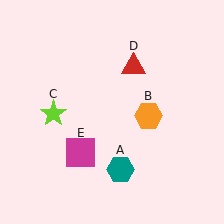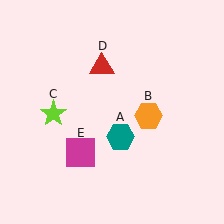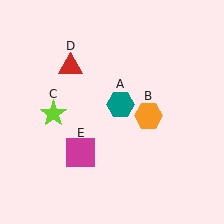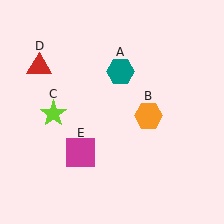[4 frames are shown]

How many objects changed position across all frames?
2 objects changed position: teal hexagon (object A), red triangle (object D).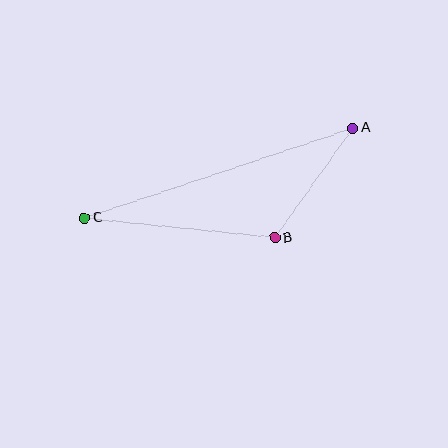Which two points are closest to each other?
Points A and B are closest to each other.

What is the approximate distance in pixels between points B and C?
The distance between B and C is approximately 191 pixels.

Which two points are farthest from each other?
Points A and C are farthest from each other.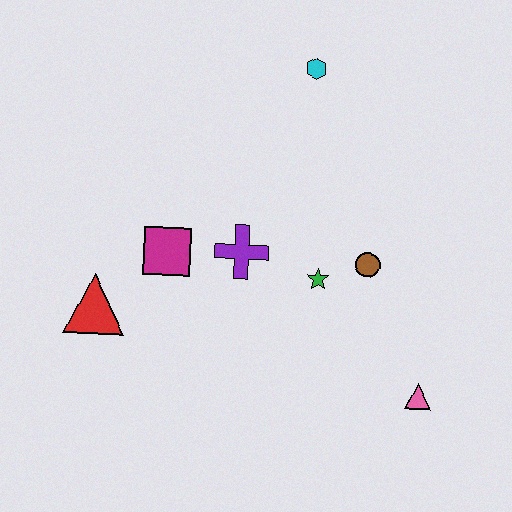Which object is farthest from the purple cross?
The pink triangle is farthest from the purple cross.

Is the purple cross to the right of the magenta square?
Yes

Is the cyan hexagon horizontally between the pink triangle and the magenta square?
Yes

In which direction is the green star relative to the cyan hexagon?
The green star is below the cyan hexagon.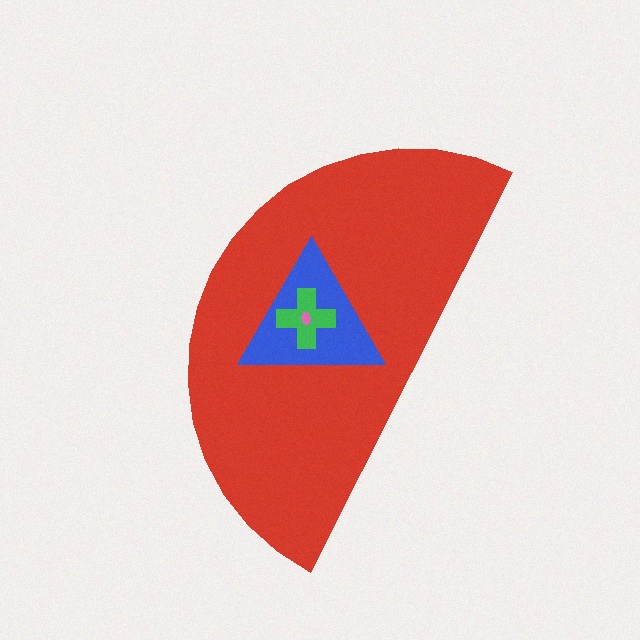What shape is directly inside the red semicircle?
The blue triangle.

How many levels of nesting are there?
4.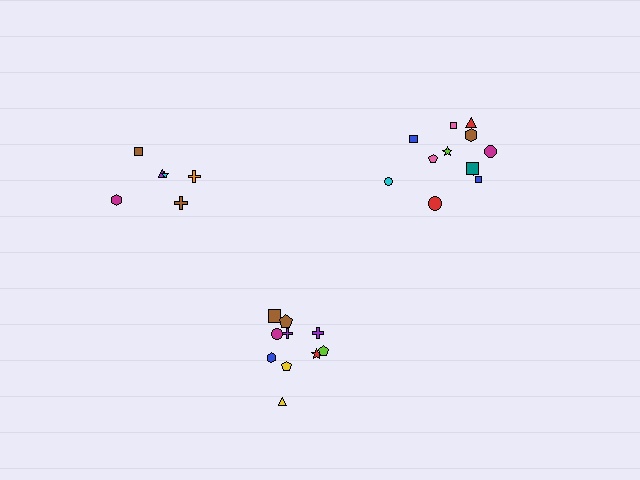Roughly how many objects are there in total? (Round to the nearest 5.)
Roughly 30 objects in total.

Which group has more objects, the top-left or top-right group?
The top-right group.